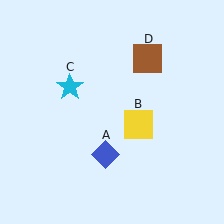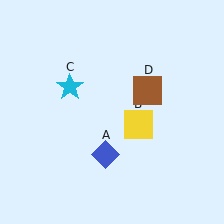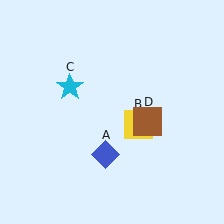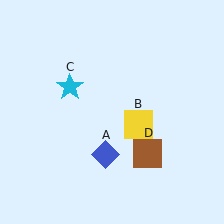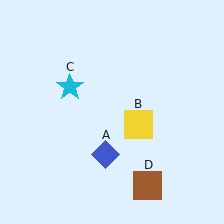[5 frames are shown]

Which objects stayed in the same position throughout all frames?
Blue diamond (object A) and yellow square (object B) and cyan star (object C) remained stationary.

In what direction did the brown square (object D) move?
The brown square (object D) moved down.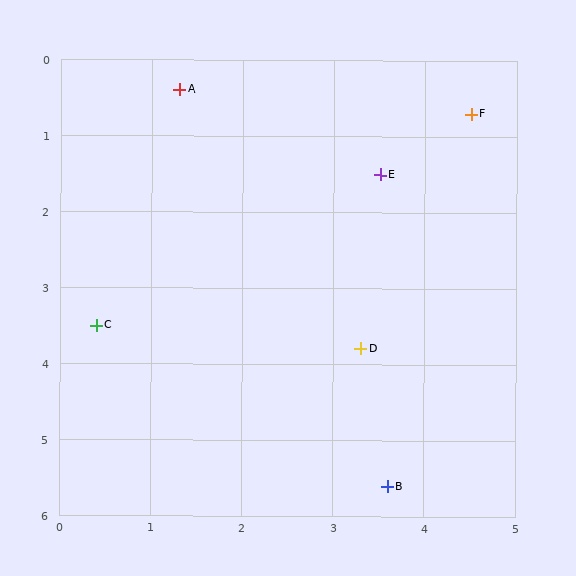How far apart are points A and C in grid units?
Points A and C are about 3.2 grid units apart.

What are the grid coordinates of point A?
Point A is at approximately (1.3, 0.4).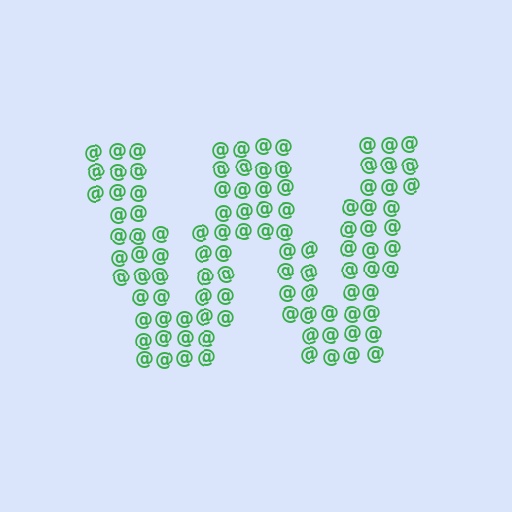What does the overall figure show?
The overall figure shows the letter W.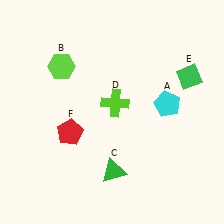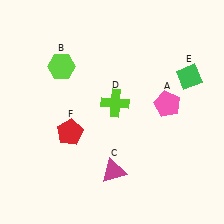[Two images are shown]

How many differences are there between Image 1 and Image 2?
There are 2 differences between the two images.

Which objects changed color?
A changed from cyan to pink. C changed from green to magenta.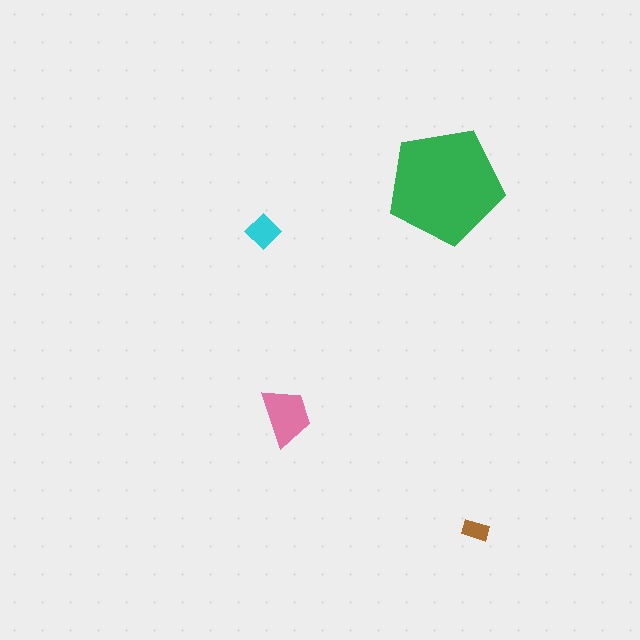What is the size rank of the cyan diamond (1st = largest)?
3rd.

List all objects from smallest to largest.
The brown rectangle, the cyan diamond, the pink trapezoid, the green pentagon.